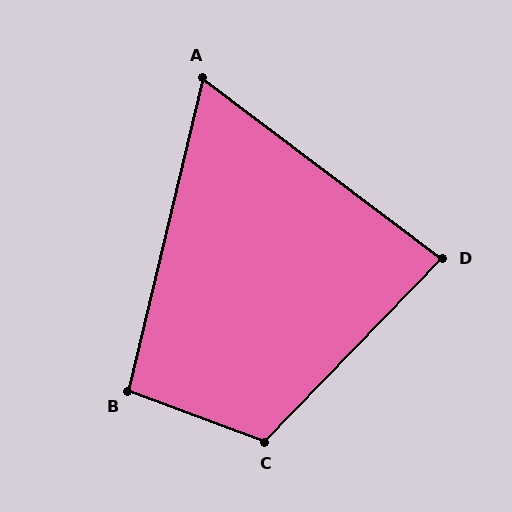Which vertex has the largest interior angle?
C, at approximately 114 degrees.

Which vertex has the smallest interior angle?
A, at approximately 66 degrees.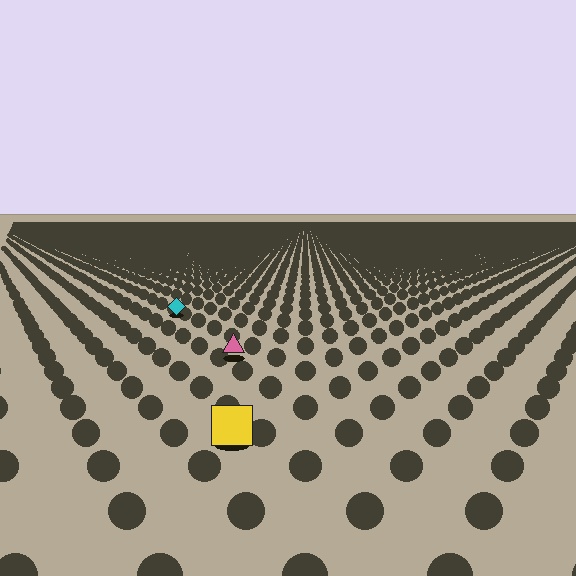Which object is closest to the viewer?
The yellow square is closest. The texture marks near it are larger and more spread out.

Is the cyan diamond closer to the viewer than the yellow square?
No. The yellow square is closer — you can tell from the texture gradient: the ground texture is coarser near it.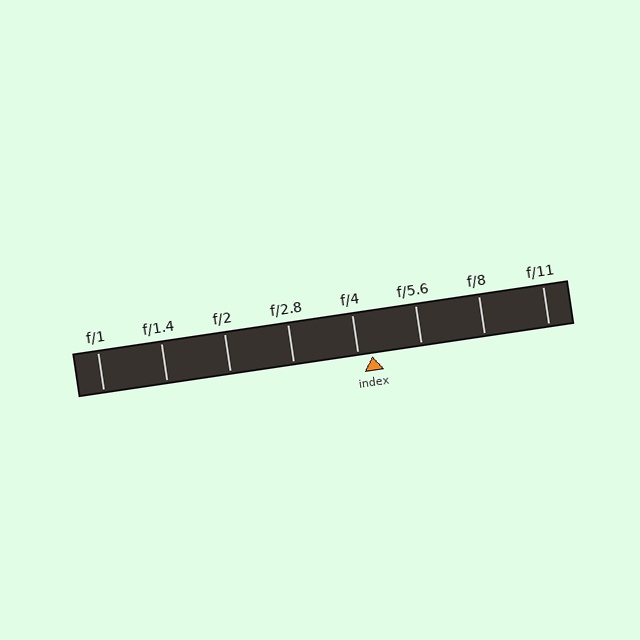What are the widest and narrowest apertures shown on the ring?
The widest aperture shown is f/1 and the narrowest is f/11.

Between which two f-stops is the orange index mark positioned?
The index mark is between f/4 and f/5.6.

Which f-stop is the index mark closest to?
The index mark is closest to f/4.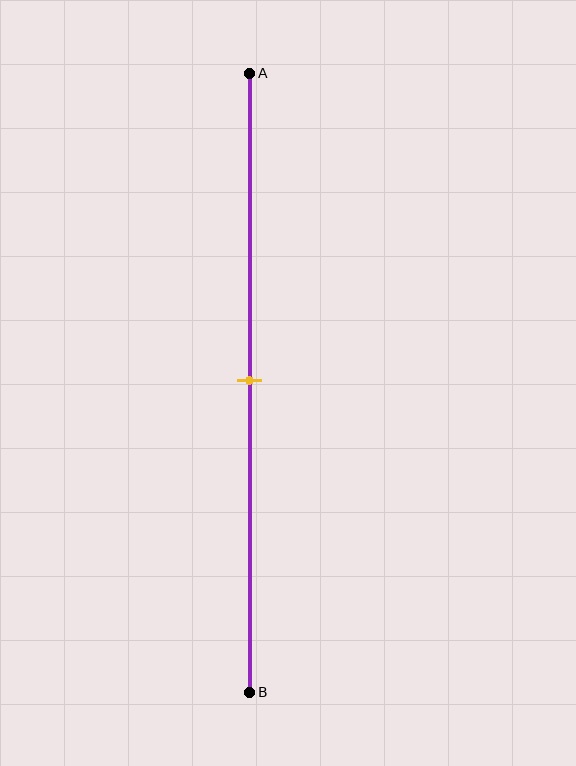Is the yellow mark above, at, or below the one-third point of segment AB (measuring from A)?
The yellow mark is below the one-third point of segment AB.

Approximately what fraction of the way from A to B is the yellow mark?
The yellow mark is approximately 50% of the way from A to B.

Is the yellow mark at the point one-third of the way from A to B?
No, the mark is at about 50% from A, not at the 33% one-third point.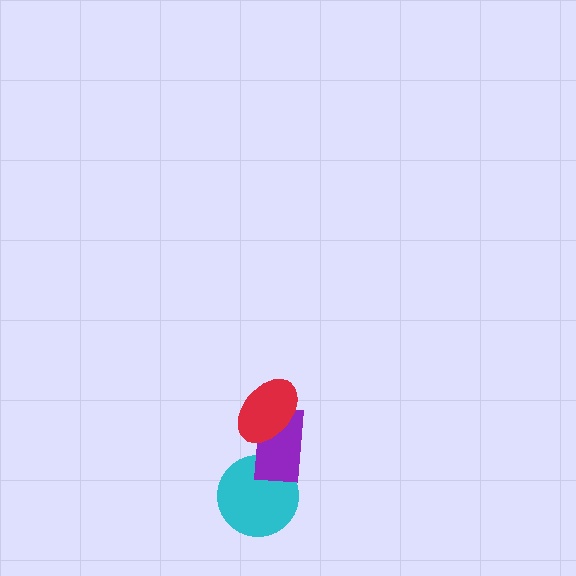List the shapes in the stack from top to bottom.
From top to bottom: the red ellipse, the purple rectangle, the cyan circle.